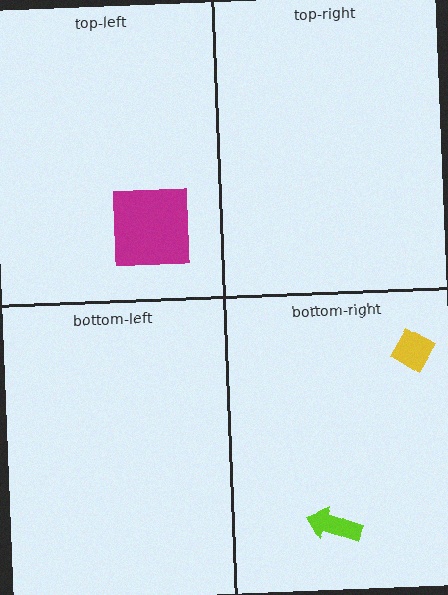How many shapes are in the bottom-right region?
2.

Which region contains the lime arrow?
The bottom-right region.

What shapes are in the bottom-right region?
The yellow diamond, the lime arrow.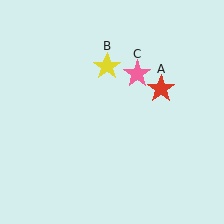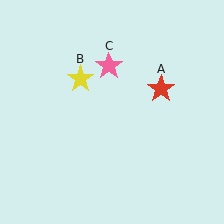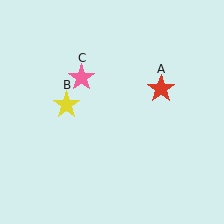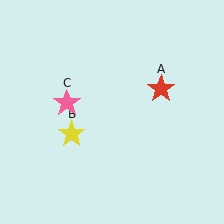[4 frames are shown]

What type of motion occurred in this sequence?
The yellow star (object B), pink star (object C) rotated counterclockwise around the center of the scene.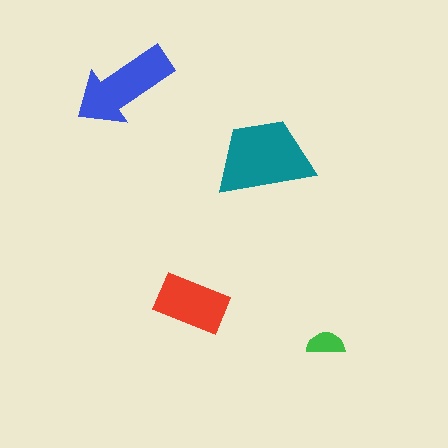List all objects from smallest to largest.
The green semicircle, the red rectangle, the blue arrow, the teal trapezoid.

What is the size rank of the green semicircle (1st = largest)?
4th.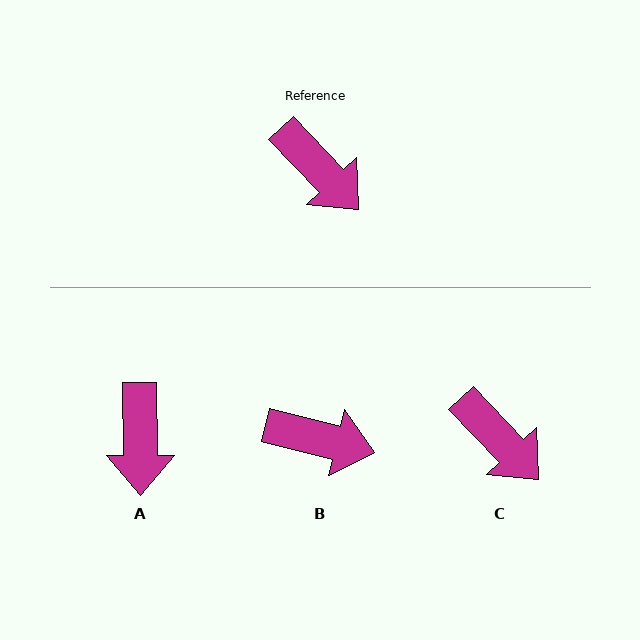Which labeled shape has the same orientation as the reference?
C.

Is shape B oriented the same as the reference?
No, it is off by about 33 degrees.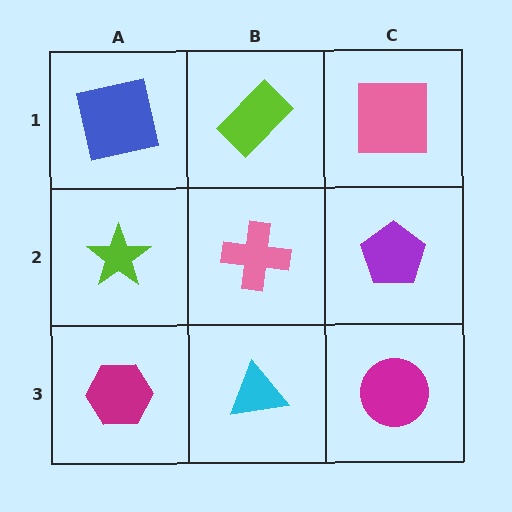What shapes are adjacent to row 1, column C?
A purple pentagon (row 2, column C), a lime rectangle (row 1, column B).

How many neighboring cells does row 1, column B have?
3.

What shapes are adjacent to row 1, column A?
A lime star (row 2, column A), a lime rectangle (row 1, column B).